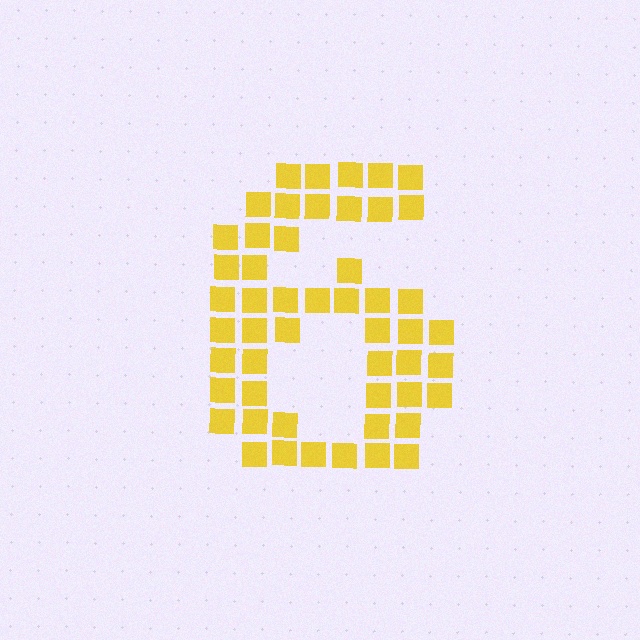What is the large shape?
The large shape is the digit 6.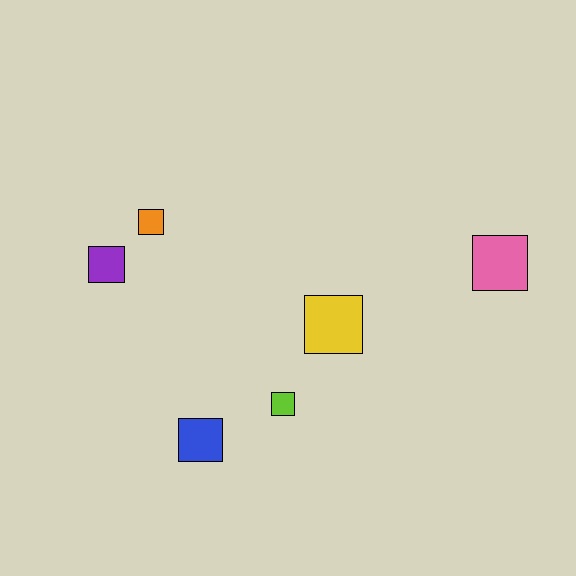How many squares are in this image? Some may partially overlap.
There are 6 squares.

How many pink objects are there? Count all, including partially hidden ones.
There is 1 pink object.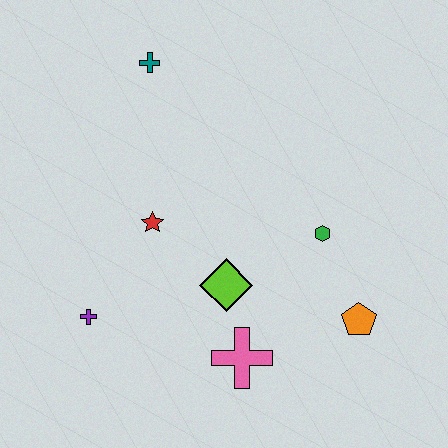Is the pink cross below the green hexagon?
Yes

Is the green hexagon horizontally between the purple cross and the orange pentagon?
Yes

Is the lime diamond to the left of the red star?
No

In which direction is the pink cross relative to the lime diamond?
The pink cross is below the lime diamond.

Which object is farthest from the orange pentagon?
The teal cross is farthest from the orange pentagon.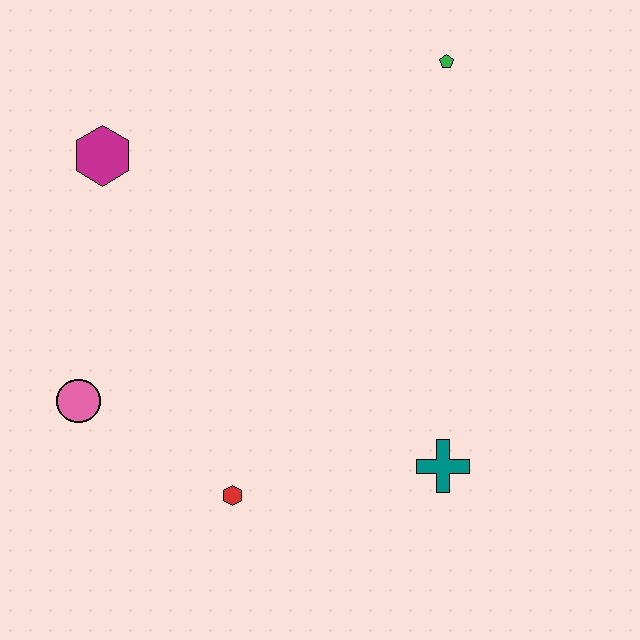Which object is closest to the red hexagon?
The pink circle is closest to the red hexagon.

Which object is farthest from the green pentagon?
The pink circle is farthest from the green pentagon.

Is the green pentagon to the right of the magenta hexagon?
Yes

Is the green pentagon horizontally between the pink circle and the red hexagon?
No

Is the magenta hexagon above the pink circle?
Yes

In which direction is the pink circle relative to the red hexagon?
The pink circle is to the left of the red hexagon.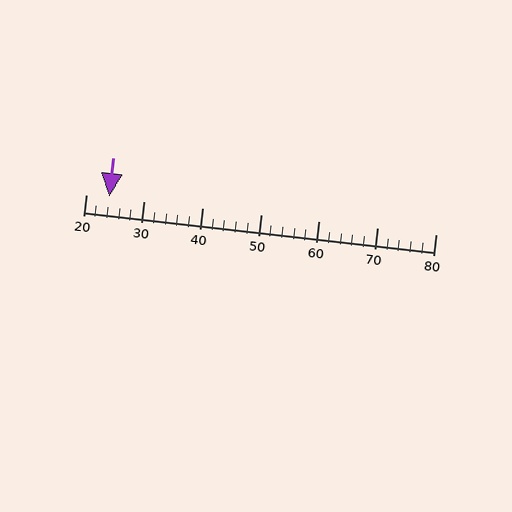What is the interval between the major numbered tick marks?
The major tick marks are spaced 10 units apart.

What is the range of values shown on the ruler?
The ruler shows values from 20 to 80.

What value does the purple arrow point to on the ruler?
The purple arrow points to approximately 24.